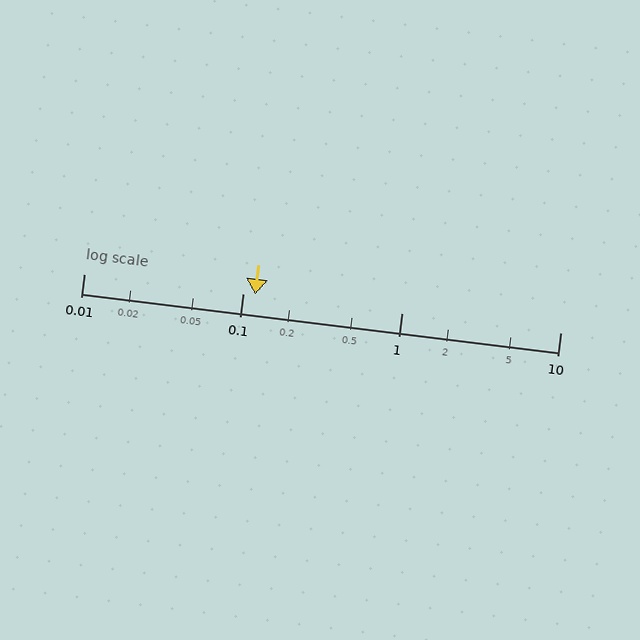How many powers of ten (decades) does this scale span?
The scale spans 3 decades, from 0.01 to 10.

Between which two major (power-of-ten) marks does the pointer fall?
The pointer is between 0.1 and 1.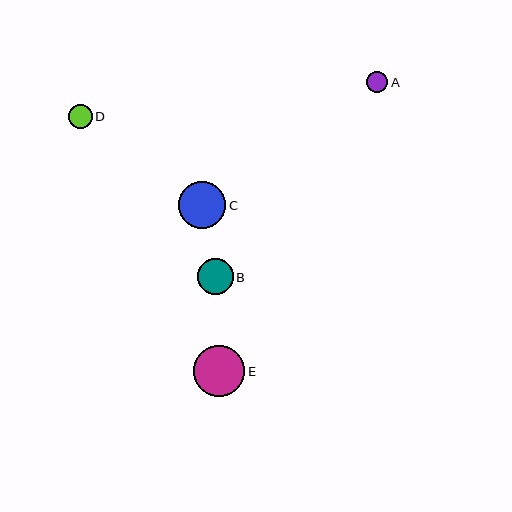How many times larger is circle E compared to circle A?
Circle E is approximately 2.4 times the size of circle A.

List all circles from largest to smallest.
From largest to smallest: E, C, B, D, A.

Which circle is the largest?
Circle E is the largest with a size of approximately 52 pixels.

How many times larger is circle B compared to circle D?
Circle B is approximately 1.5 times the size of circle D.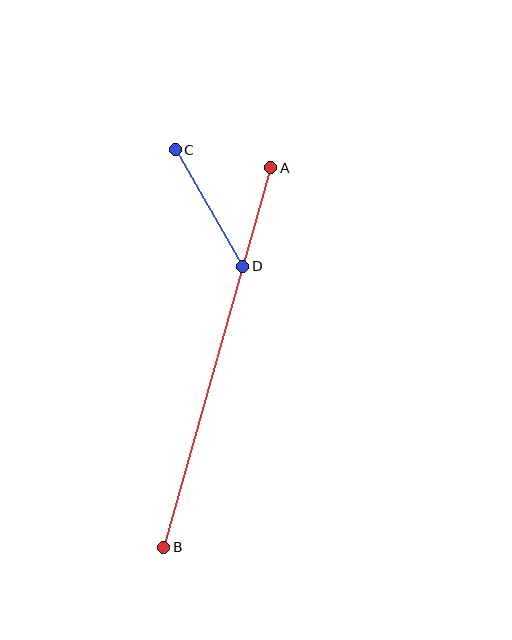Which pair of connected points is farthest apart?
Points A and B are farthest apart.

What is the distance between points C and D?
The distance is approximately 135 pixels.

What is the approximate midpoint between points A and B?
The midpoint is at approximately (217, 358) pixels.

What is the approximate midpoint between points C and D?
The midpoint is at approximately (209, 208) pixels.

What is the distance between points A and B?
The distance is approximately 394 pixels.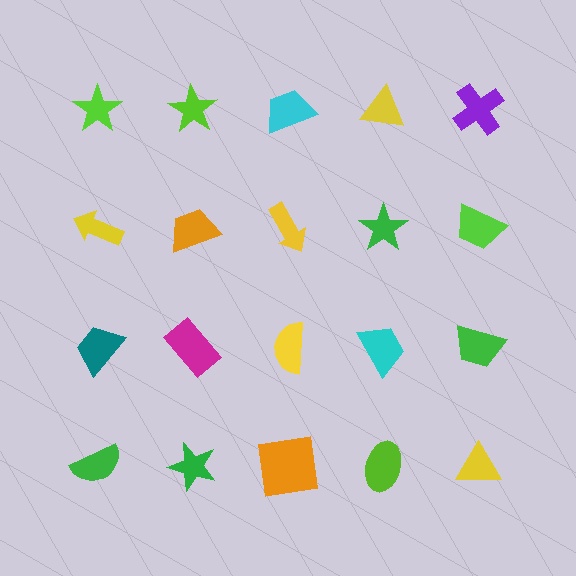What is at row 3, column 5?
A green trapezoid.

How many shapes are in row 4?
5 shapes.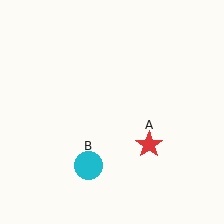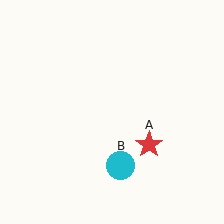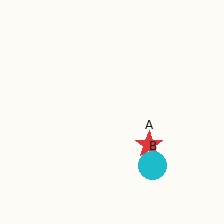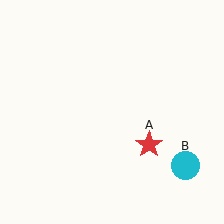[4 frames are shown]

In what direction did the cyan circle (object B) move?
The cyan circle (object B) moved right.